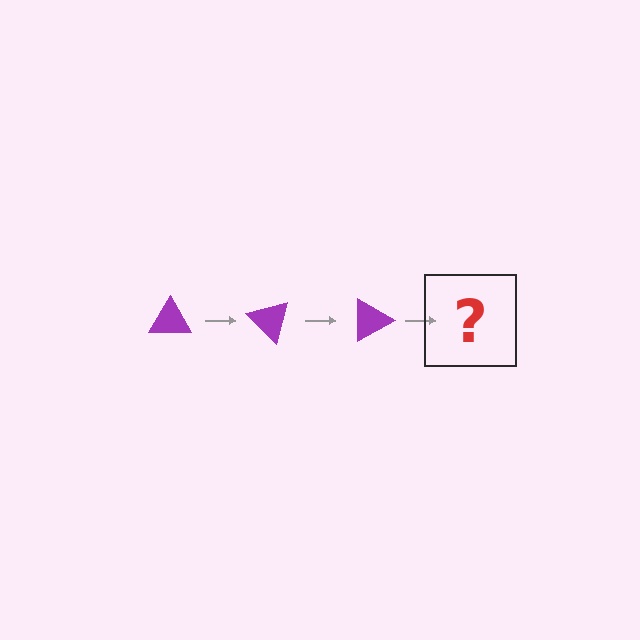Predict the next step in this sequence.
The next step is a purple triangle rotated 135 degrees.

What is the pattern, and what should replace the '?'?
The pattern is that the triangle rotates 45 degrees each step. The '?' should be a purple triangle rotated 135 degrees.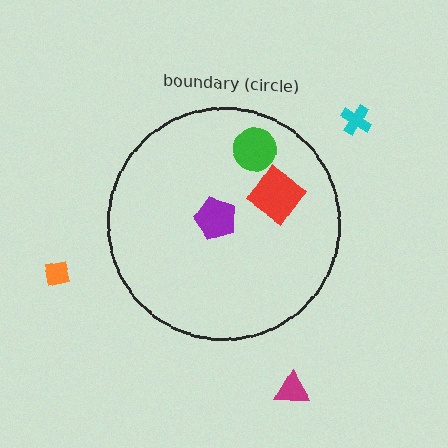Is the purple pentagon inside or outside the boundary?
Inside.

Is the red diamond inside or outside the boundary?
Inside.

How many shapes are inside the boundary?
3 inside, 3 outside.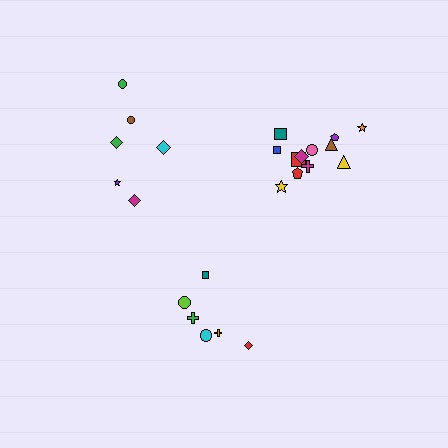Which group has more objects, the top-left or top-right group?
The top-right group.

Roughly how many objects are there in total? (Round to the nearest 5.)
Roughly 25 objects in total.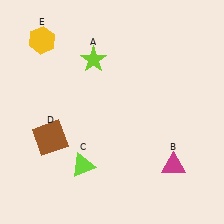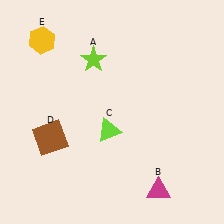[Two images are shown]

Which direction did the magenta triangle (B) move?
The magenta triangle (B) moved down.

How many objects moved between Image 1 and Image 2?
2 objects moved between the two images.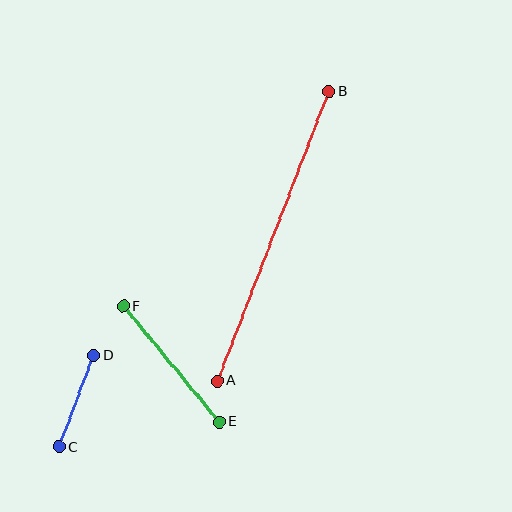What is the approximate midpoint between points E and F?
The midpoint is at approximately (171, 364) pixels.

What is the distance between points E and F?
The distance is approximately 151 pixels.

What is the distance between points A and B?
The distance is approximately 310 pixels.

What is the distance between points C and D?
The distance is approximately 98 pixels.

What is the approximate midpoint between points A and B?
The midpoint is at approximately (273, 236) pixels.